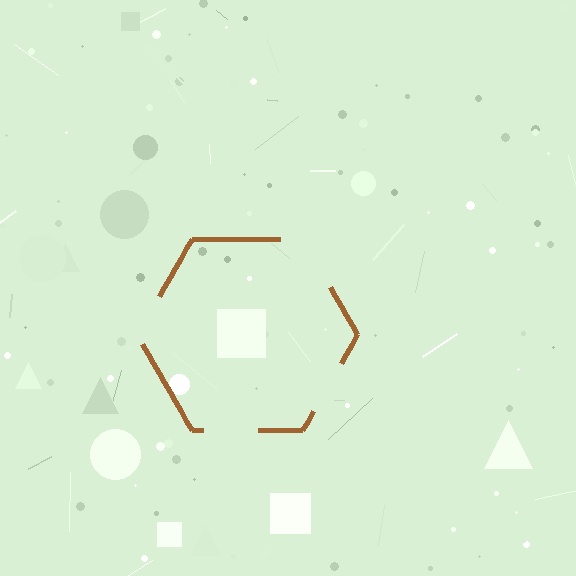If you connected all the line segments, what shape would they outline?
They would outline a hexagon.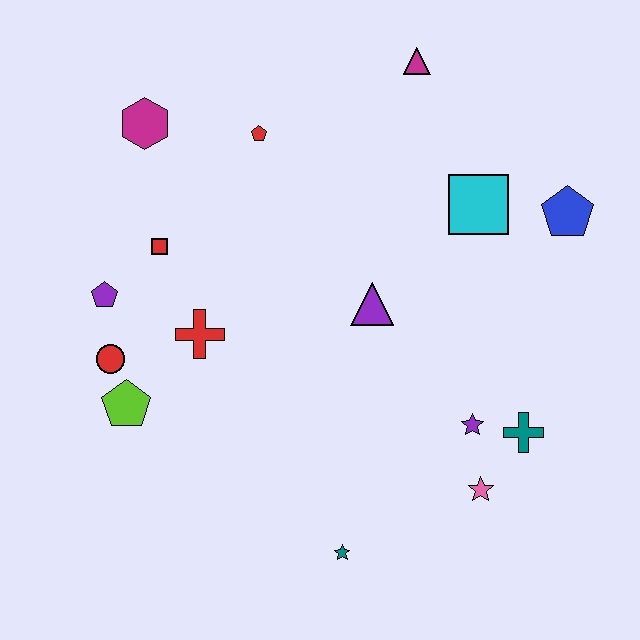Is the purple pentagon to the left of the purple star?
Yes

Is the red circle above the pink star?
Yes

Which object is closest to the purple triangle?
The cyan square is closest to the purple triangle.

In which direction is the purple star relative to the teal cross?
The purple star is to the left of the teal cross.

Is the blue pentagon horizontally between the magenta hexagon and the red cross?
No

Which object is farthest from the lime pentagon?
The blue pentagon is farthest from the lime pentagon.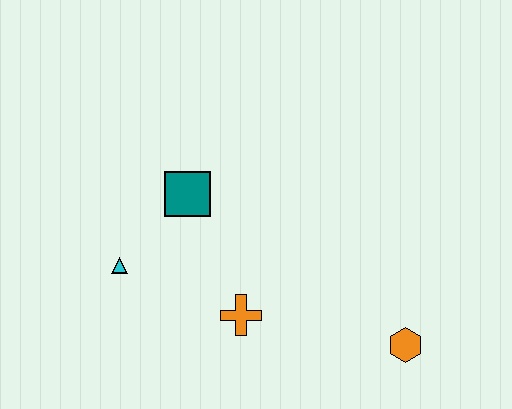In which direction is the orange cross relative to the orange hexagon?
The orange cross is to the left of the orange hexagon.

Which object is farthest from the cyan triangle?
The orange hexagon is farthest from the cyan triangle.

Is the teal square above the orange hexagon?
Yes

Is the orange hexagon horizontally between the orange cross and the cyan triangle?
No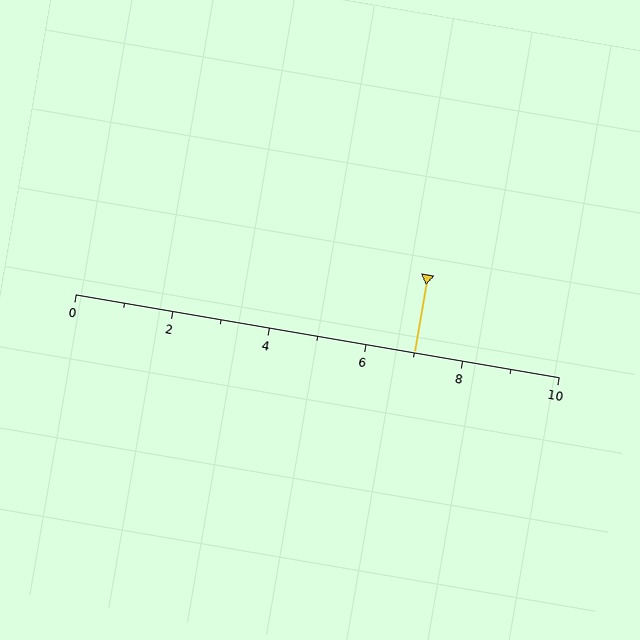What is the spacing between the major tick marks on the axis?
The major ticks are spaced 2 apart.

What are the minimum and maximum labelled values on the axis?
The axis runs from 0 to 10.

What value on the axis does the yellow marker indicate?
The marker indicates approximately 7.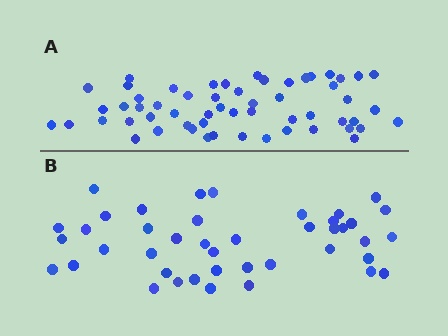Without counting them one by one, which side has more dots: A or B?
Region A (the top region) has more dots.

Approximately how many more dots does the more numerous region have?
Region A has approximately 15 more dots than region B.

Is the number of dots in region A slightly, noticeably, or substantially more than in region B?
Region A has noticeably more, but not dramatically so. The ratio is roughly 1.4 to 1.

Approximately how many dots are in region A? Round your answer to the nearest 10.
About 60 dots. (The exact count is 57, which rounds to 60.)